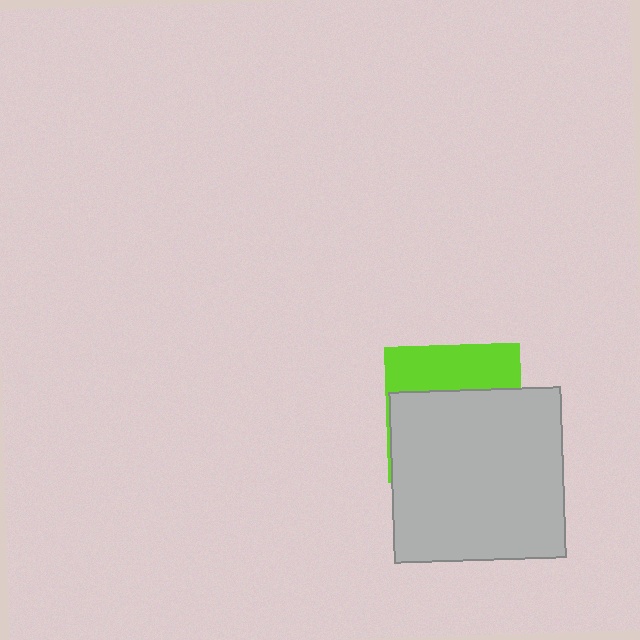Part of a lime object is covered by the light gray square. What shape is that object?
It is a square.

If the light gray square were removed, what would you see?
You would see the complete lime square.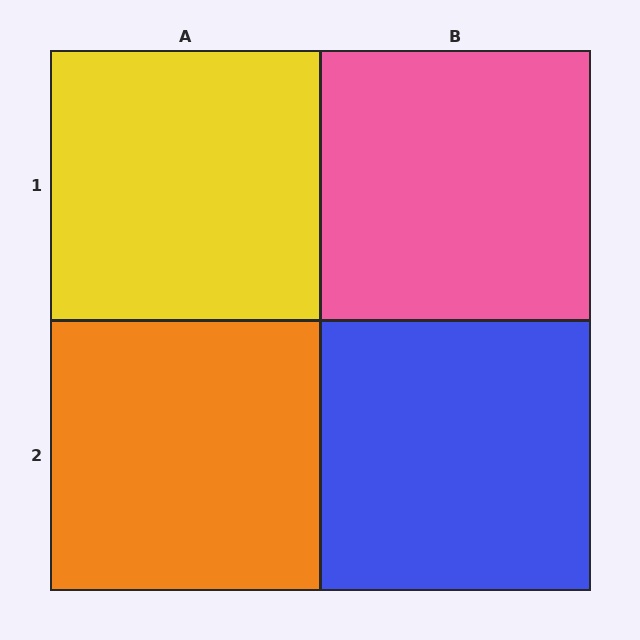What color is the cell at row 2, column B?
Blue.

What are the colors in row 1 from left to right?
Yellow, pink.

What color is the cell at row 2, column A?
Orange.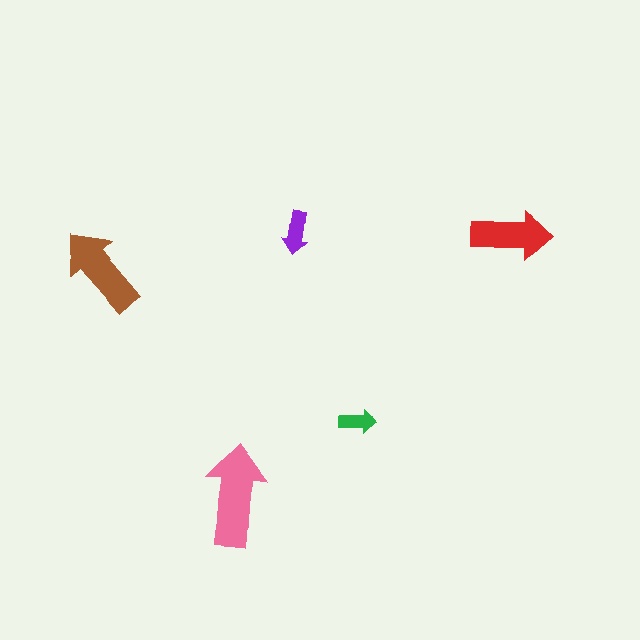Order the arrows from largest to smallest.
the pink one, the brown one, the red one, the purple one, the green one.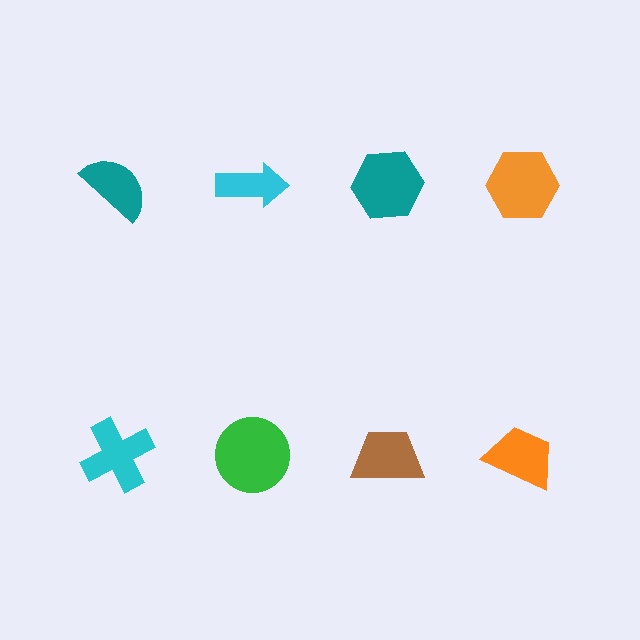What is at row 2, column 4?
An orange trapezoid.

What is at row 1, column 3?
A teal hexagon.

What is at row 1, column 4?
An orange hexagon.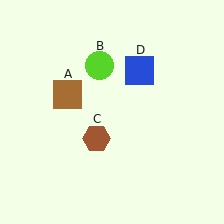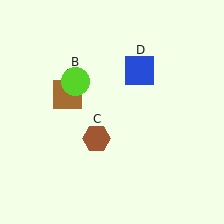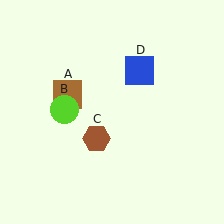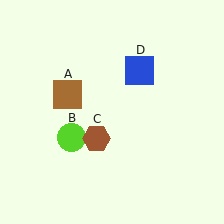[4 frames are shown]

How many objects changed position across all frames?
1 object changed position: lime circle (object B).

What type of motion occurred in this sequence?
The lime circle (object B) rotated counterclockwise around the center of the scene.